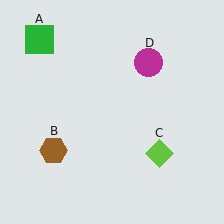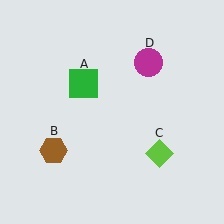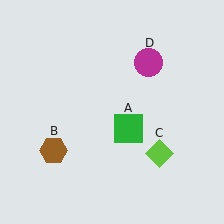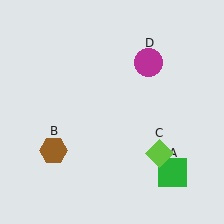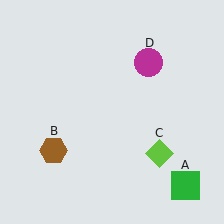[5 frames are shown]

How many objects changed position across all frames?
1 object changed position: green square (object A).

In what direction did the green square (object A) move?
The green square (object A) moved down and to the right.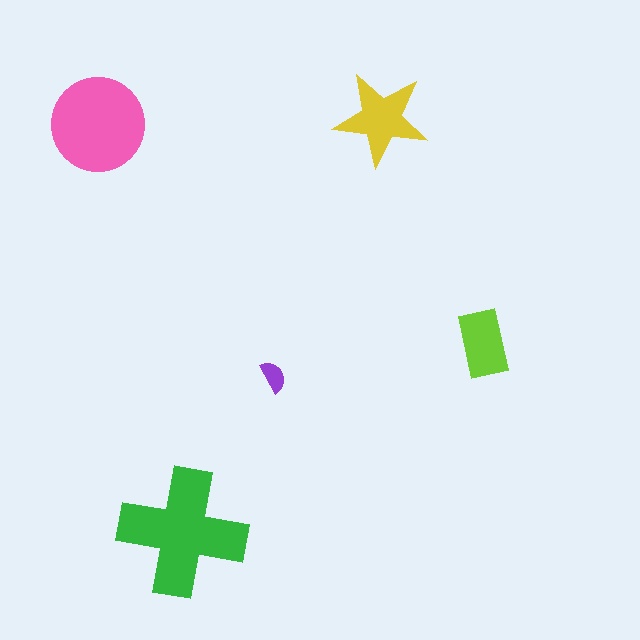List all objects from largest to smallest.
The green cross, the pink circle, the yellow star, the lime rectangle, the purple semicircle.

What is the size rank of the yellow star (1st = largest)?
3rd.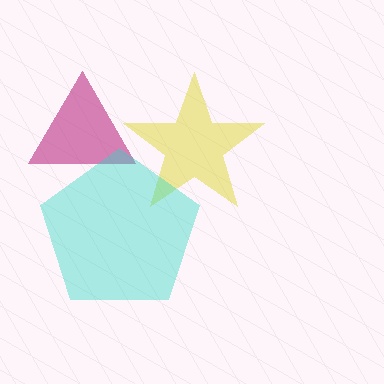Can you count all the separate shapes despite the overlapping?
Yes, there are 3 separate shapes.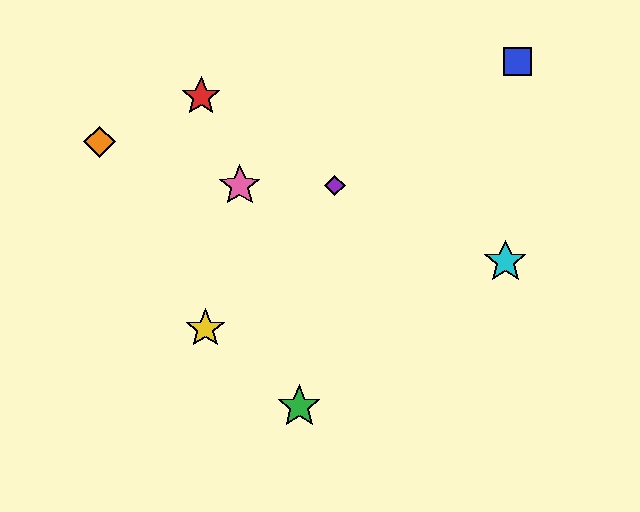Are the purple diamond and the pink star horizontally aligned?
Yes, both are at y≈186.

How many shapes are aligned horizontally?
2 shapes (the purple diamond, the pink star) are aligned horizontally.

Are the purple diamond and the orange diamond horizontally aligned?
No, the purple diamond is at y≈186 and the orange diamond is at y≈142.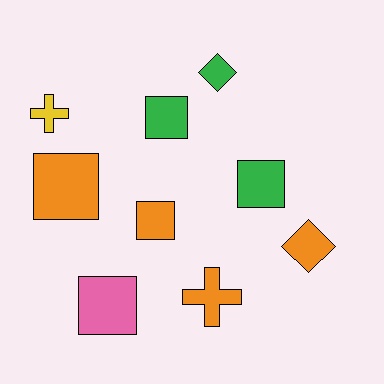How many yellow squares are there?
There are no yellow squares.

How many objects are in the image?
There are 9 objects.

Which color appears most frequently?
Orange, with 4 objects.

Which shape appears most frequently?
Square, with 5 objects.